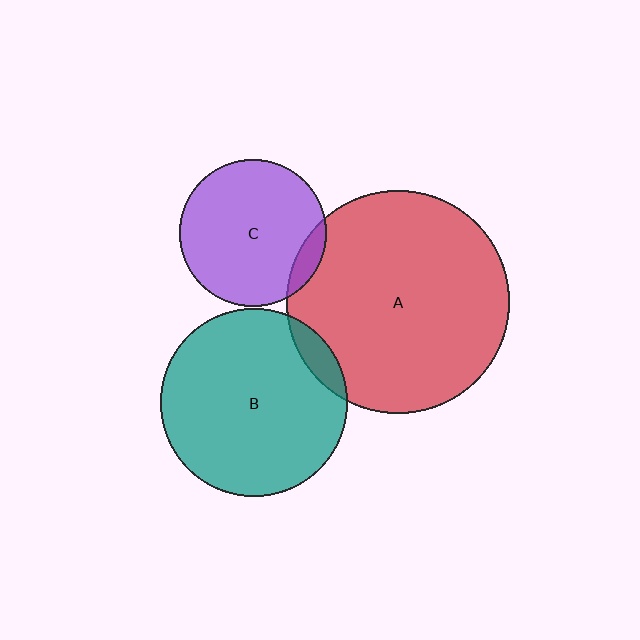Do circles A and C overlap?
Yes.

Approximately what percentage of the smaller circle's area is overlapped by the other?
Approximately 10%.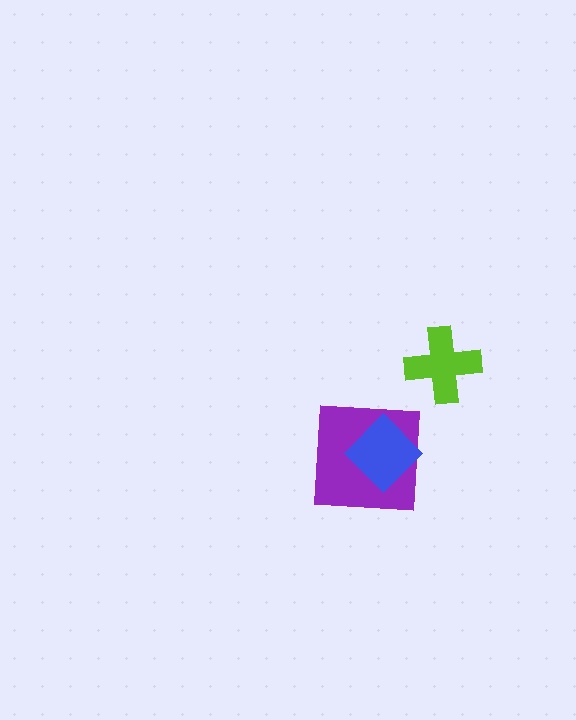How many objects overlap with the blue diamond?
1 object overlaps with the blue diamond.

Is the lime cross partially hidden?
No, no other shape covers it.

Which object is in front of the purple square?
The blue diamond is in front of the purple square.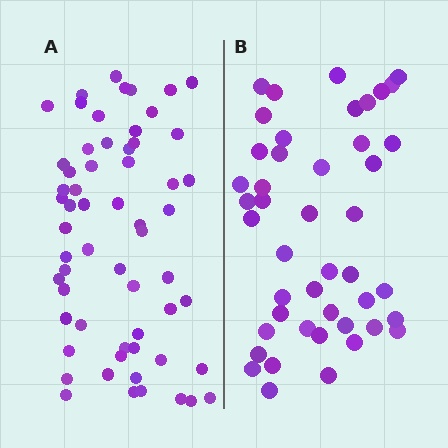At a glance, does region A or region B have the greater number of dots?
Region A (the left region) has more dots.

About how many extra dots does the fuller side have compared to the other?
Region A has approximately 15 more dots than region B.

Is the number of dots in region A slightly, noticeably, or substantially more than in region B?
Region A has noticeably more, but not dramatically so. The ratio is roughly 1.3 to 1.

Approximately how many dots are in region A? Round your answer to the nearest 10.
About 60 dots.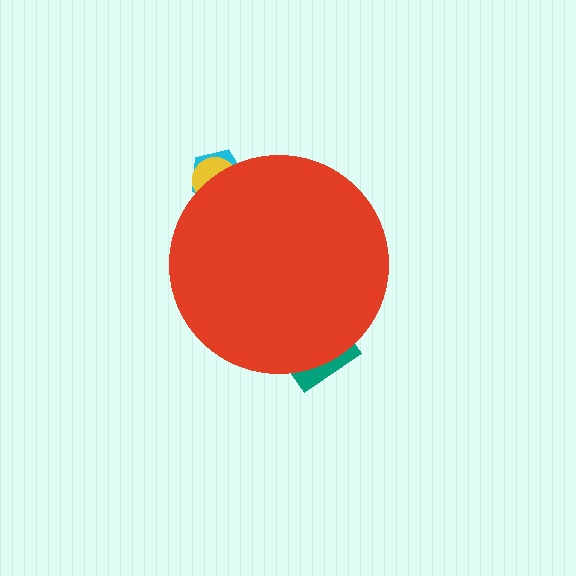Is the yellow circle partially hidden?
Yes, the yellow circle is partially hidden behind the red circle.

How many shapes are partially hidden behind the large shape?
3 shapes are partially hidden.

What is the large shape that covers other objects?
A red circle.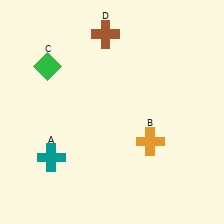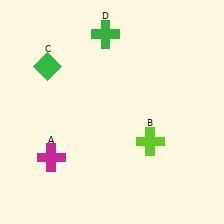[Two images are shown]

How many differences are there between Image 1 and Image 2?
There are 3 differences between the two images.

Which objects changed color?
A changed from teal to magenta. B changed from orange to lime. D changed from brown to green.